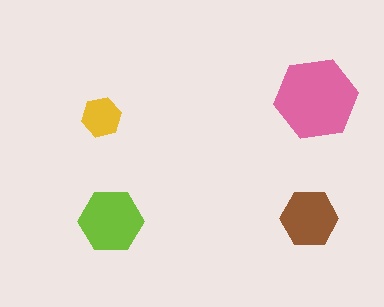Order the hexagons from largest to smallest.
the pink one, the lime one, the brown one, the yellow one.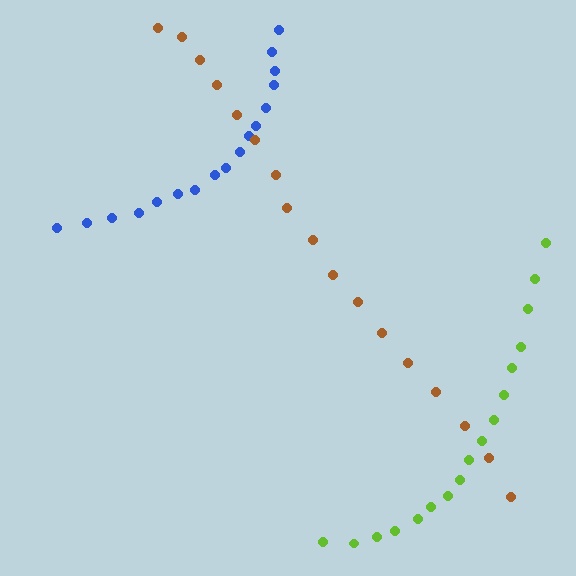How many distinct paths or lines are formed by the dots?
There are 3 distinct paths.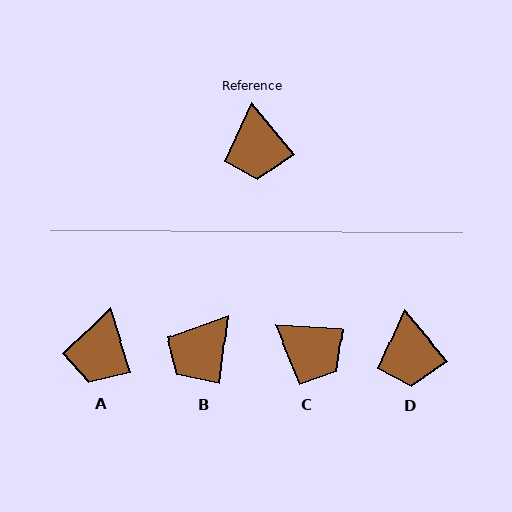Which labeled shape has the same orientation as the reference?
D.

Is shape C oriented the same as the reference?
No, it is off by about 47 degrees.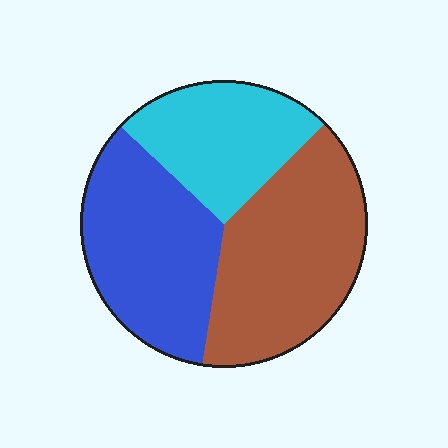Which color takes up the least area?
Cyan, at roughly 25%.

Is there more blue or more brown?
Brown.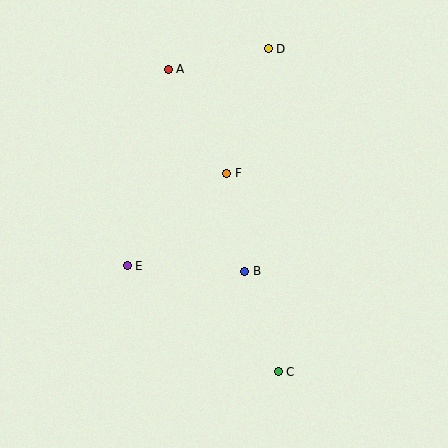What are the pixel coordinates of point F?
Point F is at (227, 173).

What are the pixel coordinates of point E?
Point E is at (127, 266).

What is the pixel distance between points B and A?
The distance between B and A is 216 pixels.